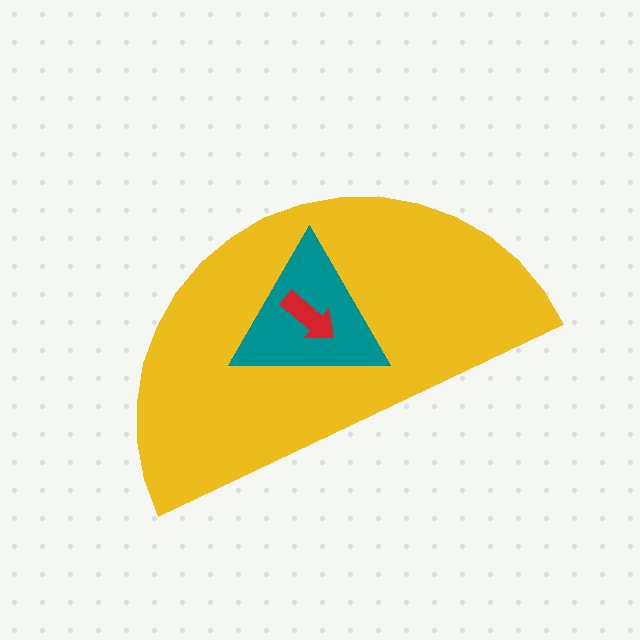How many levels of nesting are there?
3.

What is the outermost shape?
The yellow semicircle.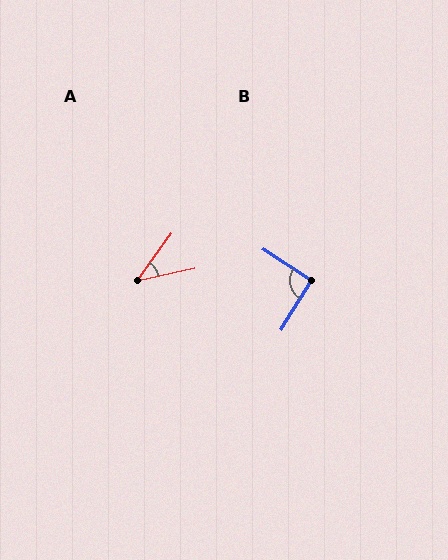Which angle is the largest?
B, at approximately 92 degrees.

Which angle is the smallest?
A, at approximately 41 degrees.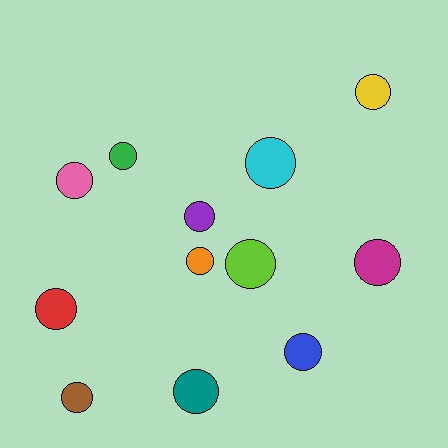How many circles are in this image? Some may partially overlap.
There are 12 circles.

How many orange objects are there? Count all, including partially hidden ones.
There is 1 orange object.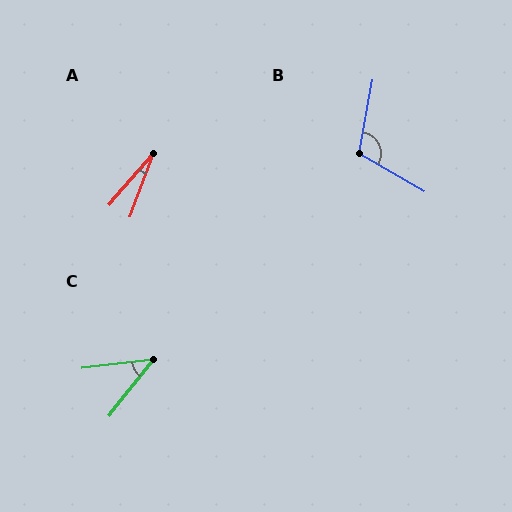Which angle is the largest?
B, at approximately 110 degrees.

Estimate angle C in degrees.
Approximately 45 degrees.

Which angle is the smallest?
A, at approximately 21 degrees.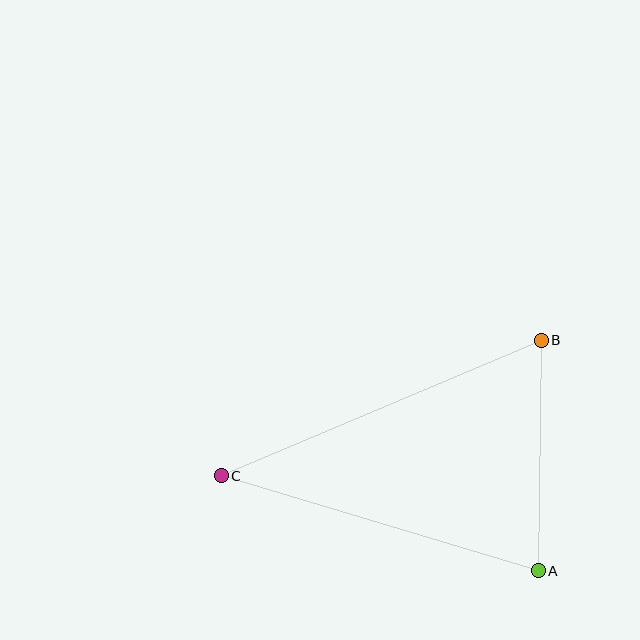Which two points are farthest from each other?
Points B and C are farthest from each other.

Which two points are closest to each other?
Points A and B are closest to each other.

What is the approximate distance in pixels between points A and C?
The distance between A and C is approximately 331 pixels.